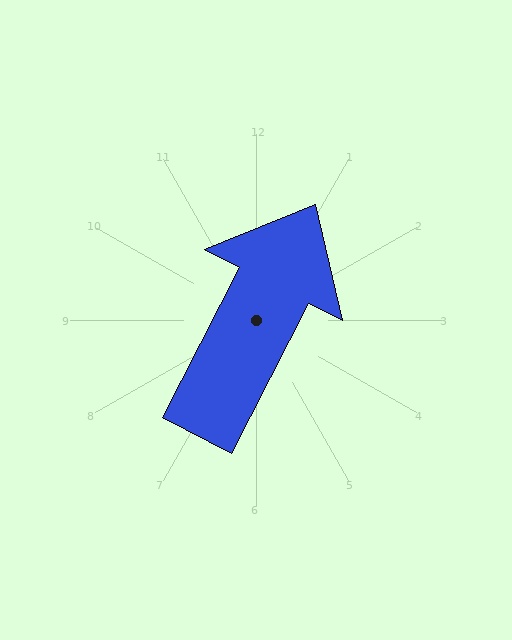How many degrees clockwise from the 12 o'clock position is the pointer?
Approximately 27 degrees.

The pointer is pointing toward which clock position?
Roughly 1 o'clock.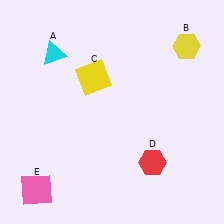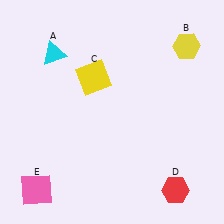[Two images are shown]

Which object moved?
The red hexagon (D) moved down.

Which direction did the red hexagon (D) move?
The red hexagon (D) moved down.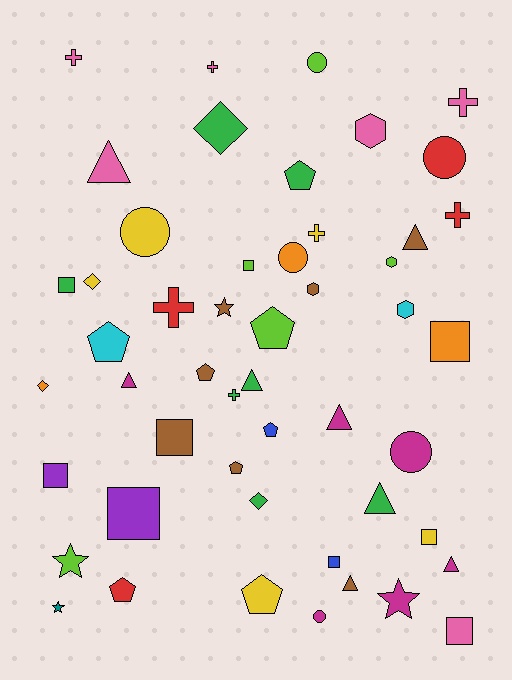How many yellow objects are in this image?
There are 5 yellow objects.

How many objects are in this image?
There are 50 objects.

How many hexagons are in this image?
There are 4 hexagons.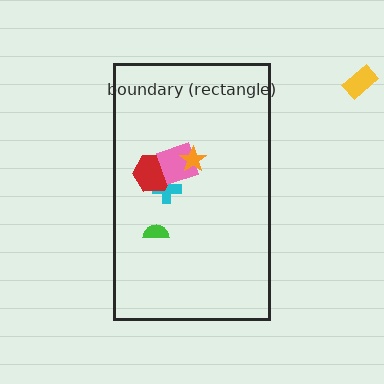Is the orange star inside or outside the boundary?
Inside.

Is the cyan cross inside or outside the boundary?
Inside.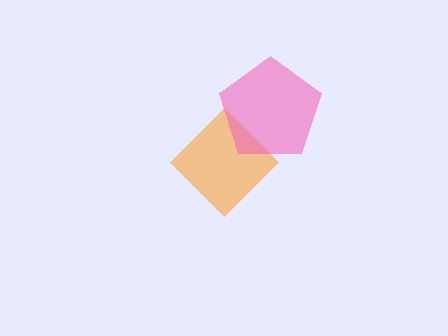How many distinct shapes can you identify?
There are 2 distinct shapes: an orange diamond, a pink pentagon.